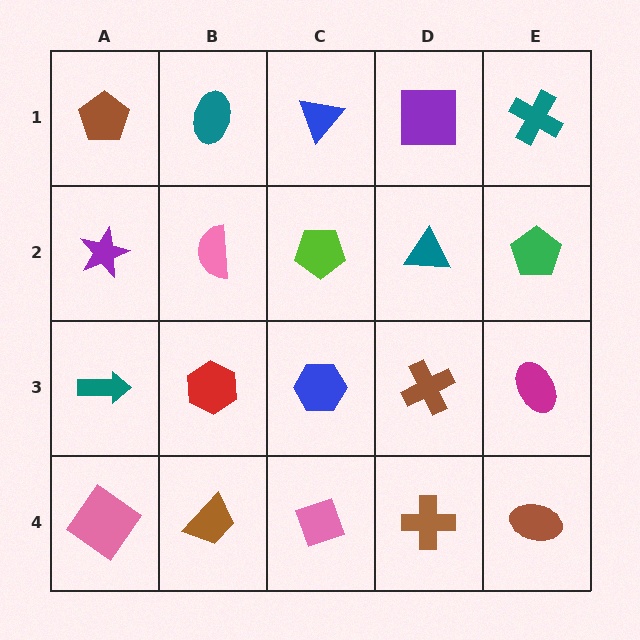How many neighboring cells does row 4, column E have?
2.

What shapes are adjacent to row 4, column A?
A teal arrow (row 3, column A), a brown trapezoid (row 4, column B).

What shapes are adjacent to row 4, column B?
A red hexagon (row 3, column B), a pink diamond (row 4, column A), a pink diamond (row 4, column C).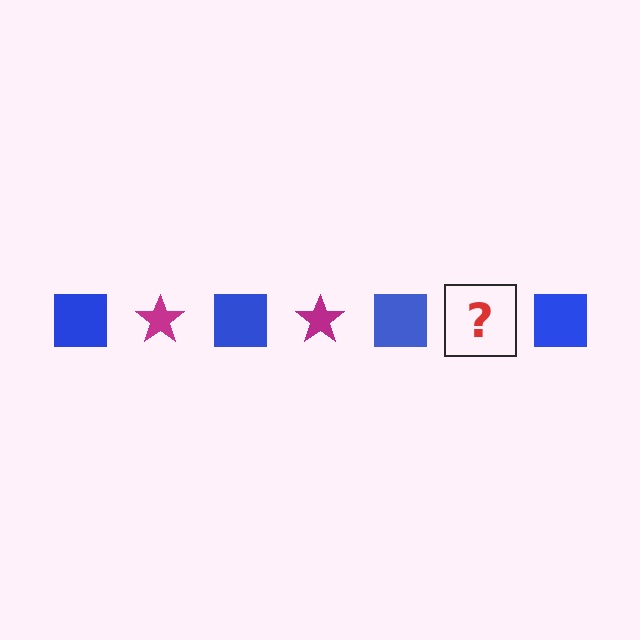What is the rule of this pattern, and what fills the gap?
The rule is that the pattern alternates between blue square and magenta star. The gap should be filled with a magenta star.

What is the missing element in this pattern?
The missing element is a magenta star.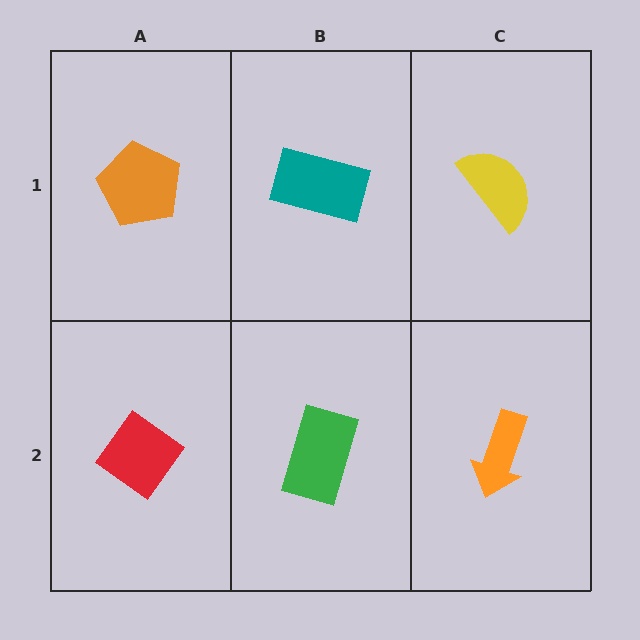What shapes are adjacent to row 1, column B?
A green rectangle (row 2, column B), an orange pentagon (row 1, column A), a yellow semicircle (row 1, column C).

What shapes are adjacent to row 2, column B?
A teal rectangle (row 1, column B), a red diamond (row 2, column A), an orange arrow (row 2, column C).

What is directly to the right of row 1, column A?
A teal rectangle.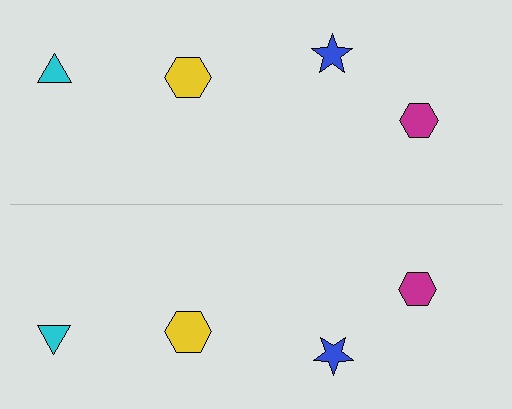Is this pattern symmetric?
Yes, this pattern has bilateral (reflection) symmetry.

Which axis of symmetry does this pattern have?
The pattern has a horizontal axis of symmetry running through the center of the image.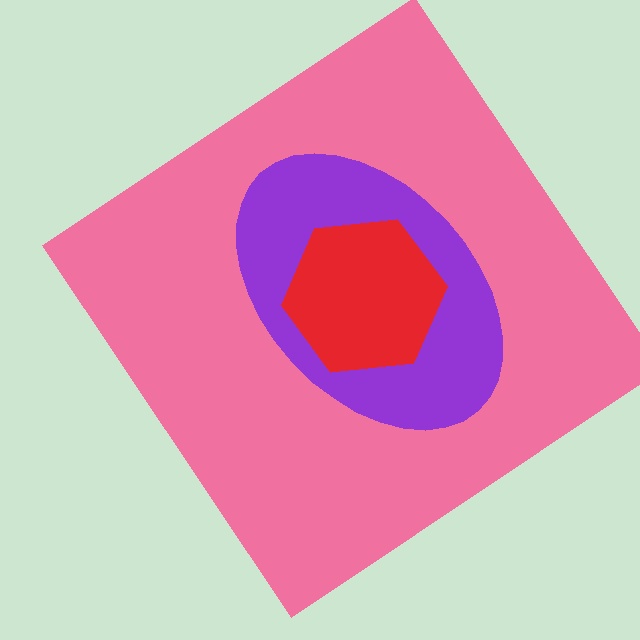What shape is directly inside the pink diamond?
The purple ellipse.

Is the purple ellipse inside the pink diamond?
Yes.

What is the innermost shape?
The red hexagon.